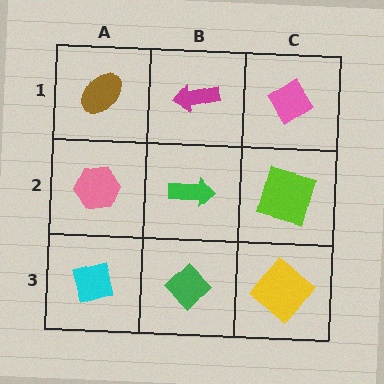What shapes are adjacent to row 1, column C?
A lime square (row 2, column C), a magenta arrow (row 1, column B).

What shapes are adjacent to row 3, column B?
A green arrow (row 2, column B), a cyan square (row 3, column A), a yellow diamond (row 3, column C).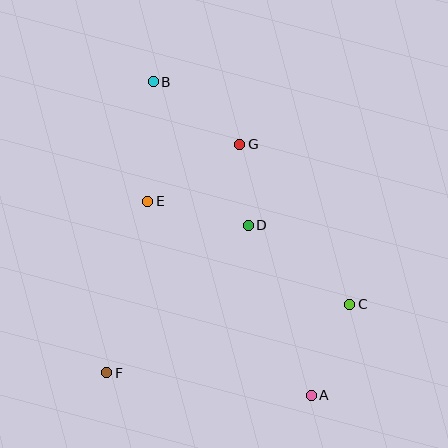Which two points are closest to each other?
Points D and G are closest to each other.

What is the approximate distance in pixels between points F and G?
The distance between F and G is approximately 264 pixels.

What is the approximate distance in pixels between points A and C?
The distance between A and C is approximately 99 pixels.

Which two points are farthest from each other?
Points A and B are farthest from each other.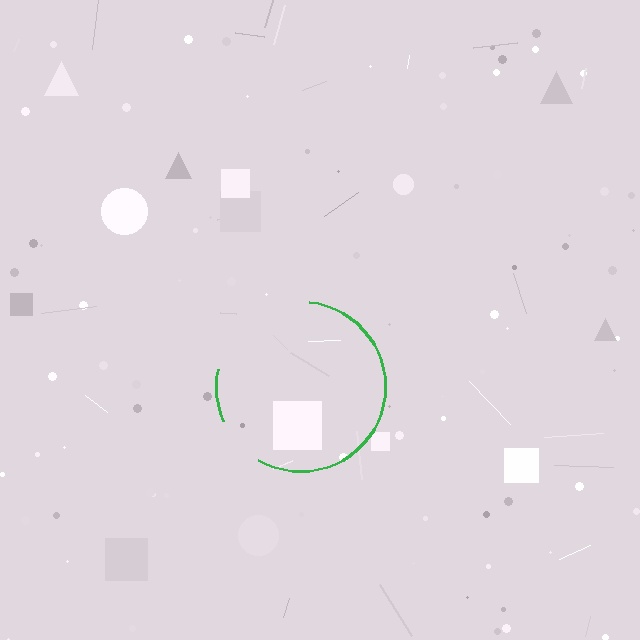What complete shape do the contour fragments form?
The contour fragments form a circle.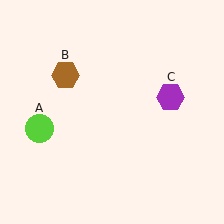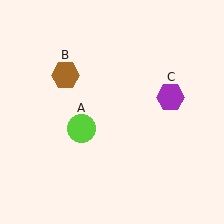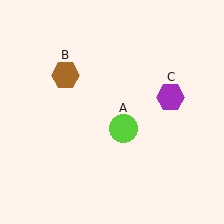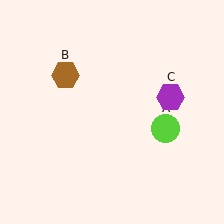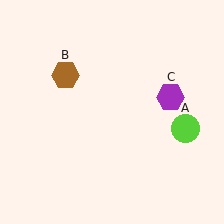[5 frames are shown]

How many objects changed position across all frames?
1 object changed position: lime circle (object A).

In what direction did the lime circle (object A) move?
The lime circle (object A) moved right.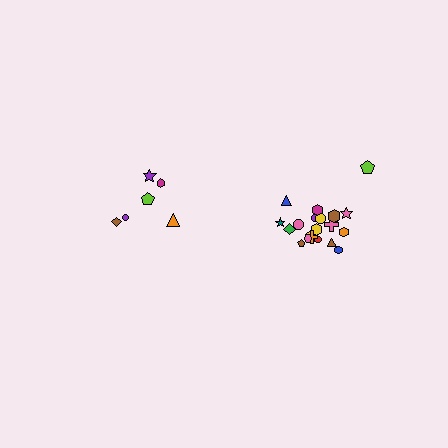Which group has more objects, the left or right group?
The right group.